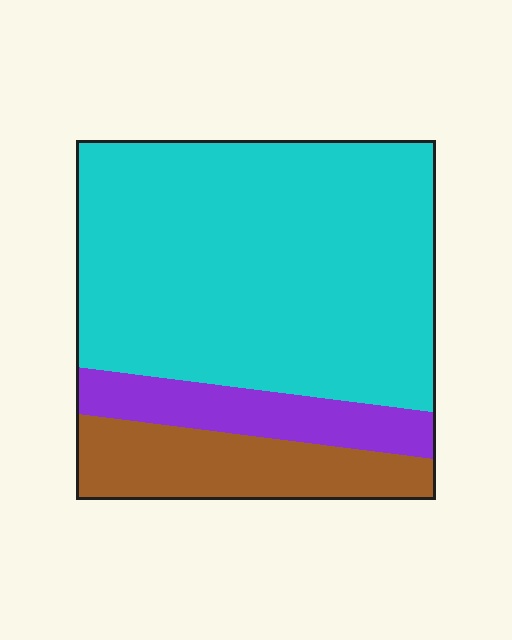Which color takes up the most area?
Cyan, at roughly 70%.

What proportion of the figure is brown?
Brown takes up about one sixth (1/6) of the figure.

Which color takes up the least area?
Purple, at roughly 15%.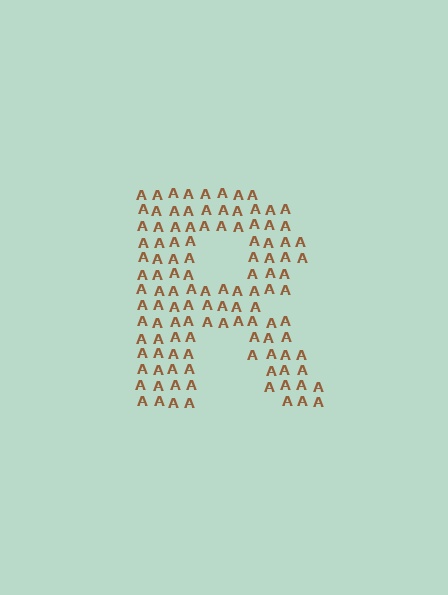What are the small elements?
The small elements are letter A's.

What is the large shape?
The large shape is the letter R.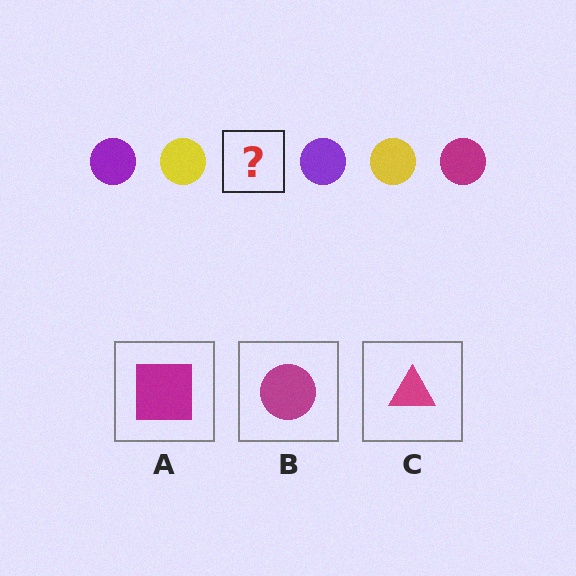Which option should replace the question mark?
Option B.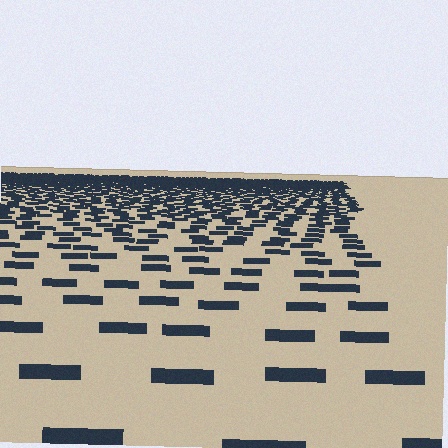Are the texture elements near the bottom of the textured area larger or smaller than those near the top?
Larger. Near the bottom, elements are closer to the viewer and appear at a bigger on-screen size.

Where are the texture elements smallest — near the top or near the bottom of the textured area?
Near the top.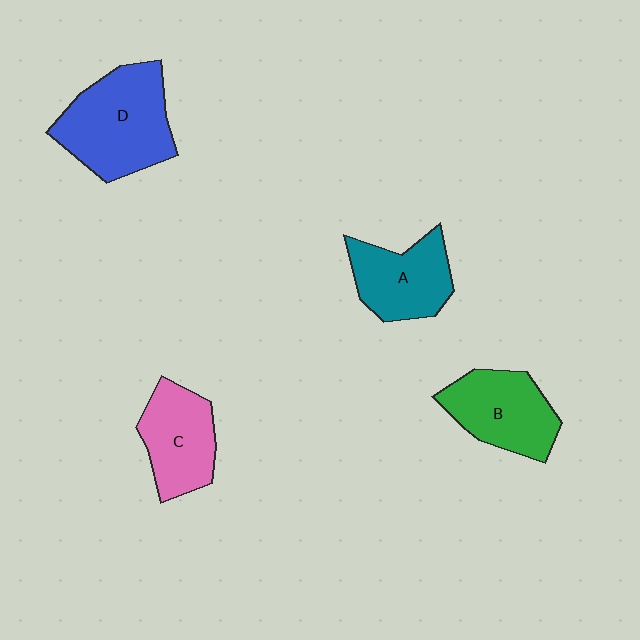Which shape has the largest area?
Shape D (blue).